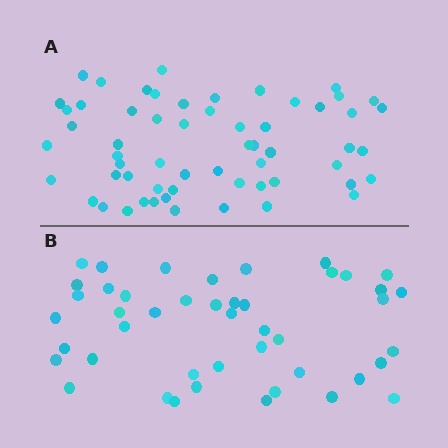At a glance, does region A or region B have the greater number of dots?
Region A (the top region) has more dots.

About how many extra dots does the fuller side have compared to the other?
Region A has approximately 15 more dots than region B.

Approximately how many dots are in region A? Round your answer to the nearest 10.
About 60 dots. (The exact count is 59, which rounds to 60.)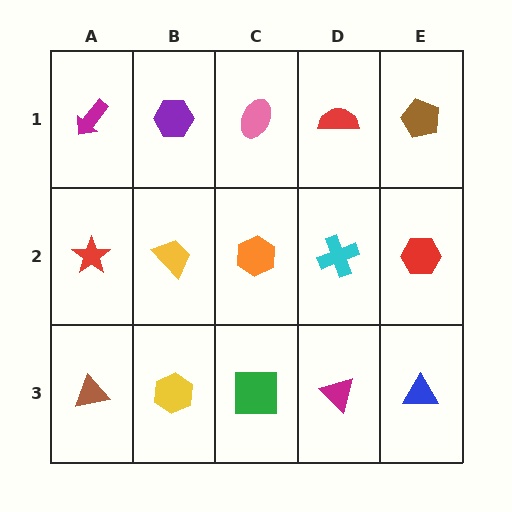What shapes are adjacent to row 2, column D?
A red semicircle (row 1, column D), a magenta triangle (row 3, column D), an orange hexagon (row 2, column C), a red hexagon (row 2, column E).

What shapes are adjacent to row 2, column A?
A magenta arrow (row 1, column A), a brown triangle (row 3, column A), a yellow trapezoid (row 2, column B).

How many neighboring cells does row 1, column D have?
3.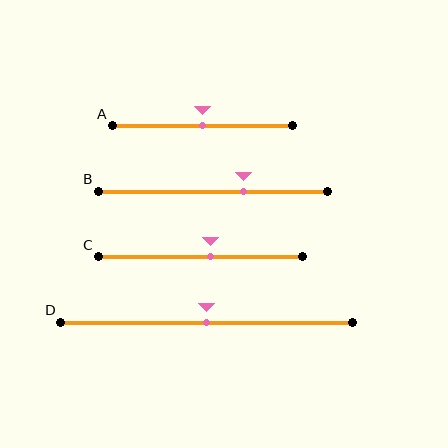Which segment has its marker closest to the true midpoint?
Segment A has its marker closest to the true midpoint.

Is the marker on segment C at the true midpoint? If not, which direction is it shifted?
No, the marker on segment C is shifted to the right by about 5% of the segment length.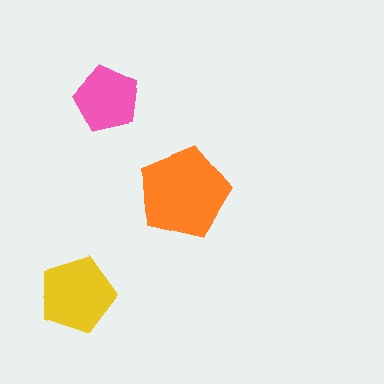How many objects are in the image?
There are 3 objects in the image.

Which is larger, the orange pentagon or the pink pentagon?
The orange one.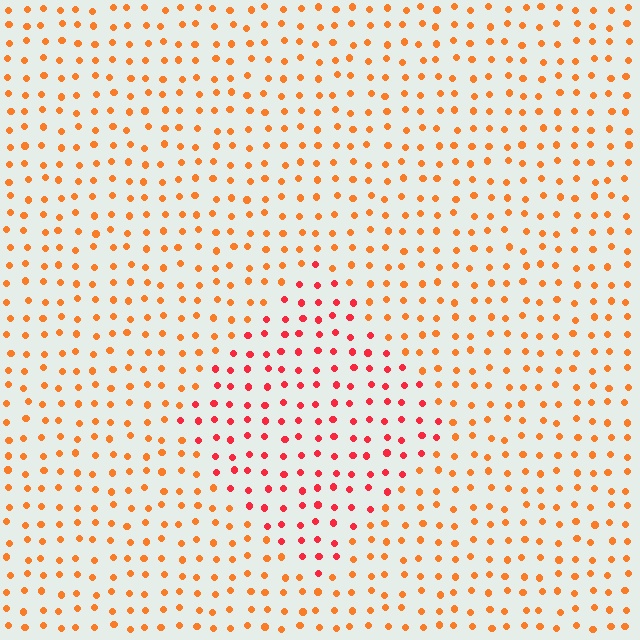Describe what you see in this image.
The image is filled with small orange elements in a uniform arrangement. A diamond-shaped region is visible where the elements are tinted to a slightly different hue, forming a subtle color boundary.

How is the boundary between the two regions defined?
The boundary is defined purely by a slight shift in hue (about 32 degrees). Spacing, size, and orientation are identical on both sides.